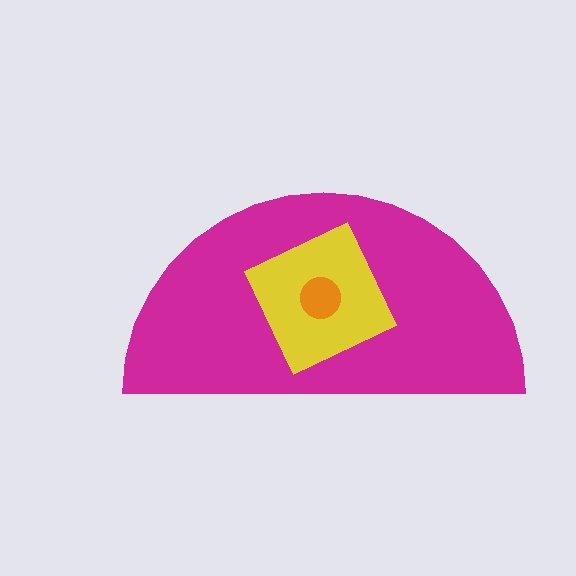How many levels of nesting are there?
3.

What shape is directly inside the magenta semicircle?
The yellow diamond.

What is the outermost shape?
The magenta semicircle.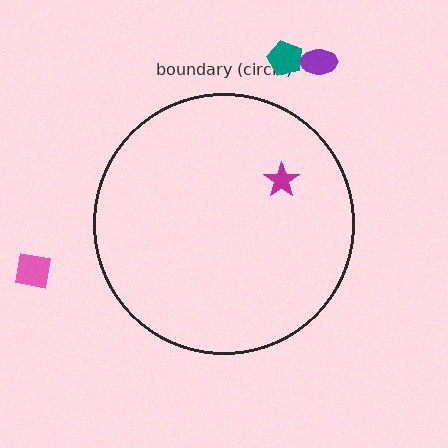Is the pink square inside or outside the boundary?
Outside.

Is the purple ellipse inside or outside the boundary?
Outside.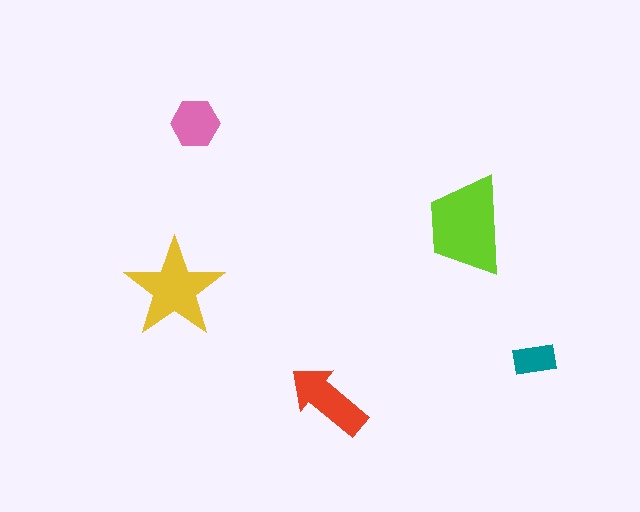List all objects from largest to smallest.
The lime trapezoid, the yellow star, the red arrow, the pink hexagon, the teal rectangle.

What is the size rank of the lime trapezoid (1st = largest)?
1st.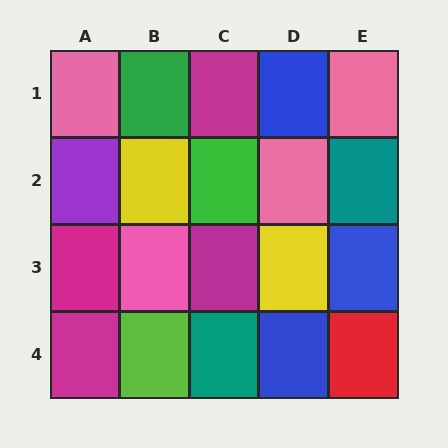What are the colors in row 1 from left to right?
Pink, green, magenta, blue, pink.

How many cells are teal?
2 cells are teal.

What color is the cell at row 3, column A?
Magenta.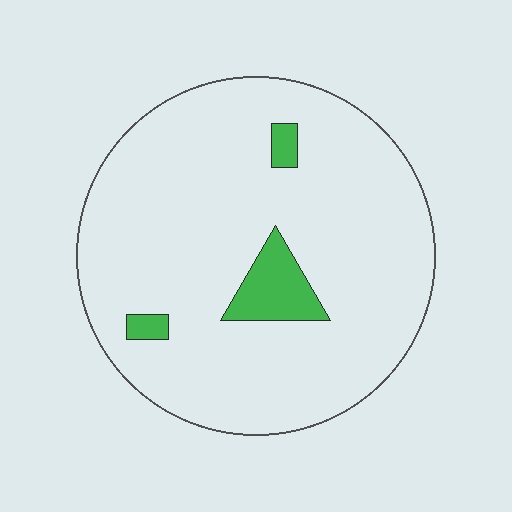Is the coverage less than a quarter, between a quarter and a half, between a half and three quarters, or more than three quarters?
Less than a quarter.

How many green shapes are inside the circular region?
3.